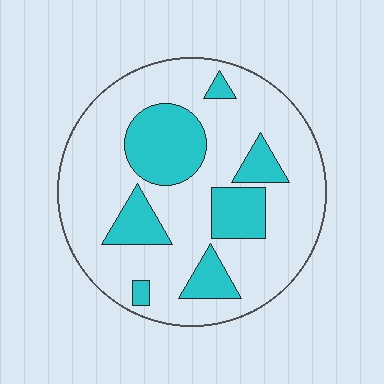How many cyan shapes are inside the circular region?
7.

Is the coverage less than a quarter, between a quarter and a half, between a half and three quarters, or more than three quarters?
Between a quarter and a half.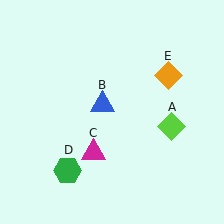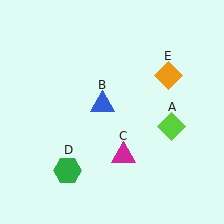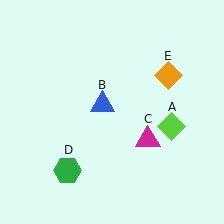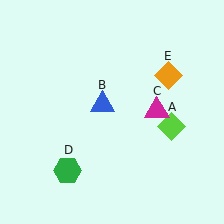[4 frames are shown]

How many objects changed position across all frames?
1 object changed position: magenta triangle (object C).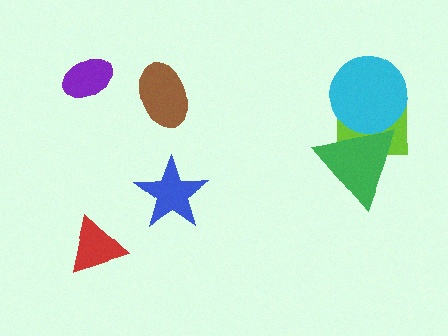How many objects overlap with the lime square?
2 objects overlap with the lime square.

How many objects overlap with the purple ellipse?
0 objects overlap with the purple ellipse.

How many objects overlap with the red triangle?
0 objects overlap with the red triangle.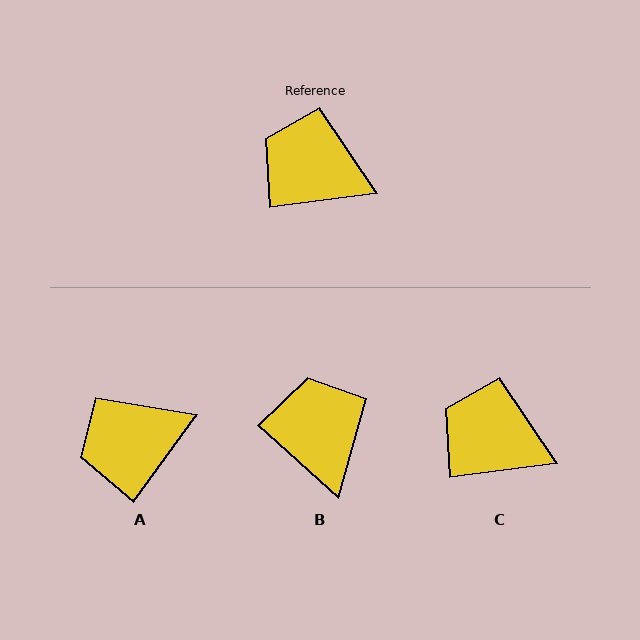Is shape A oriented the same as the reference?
No, it is off by about 46 degrees.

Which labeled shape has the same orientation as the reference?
C.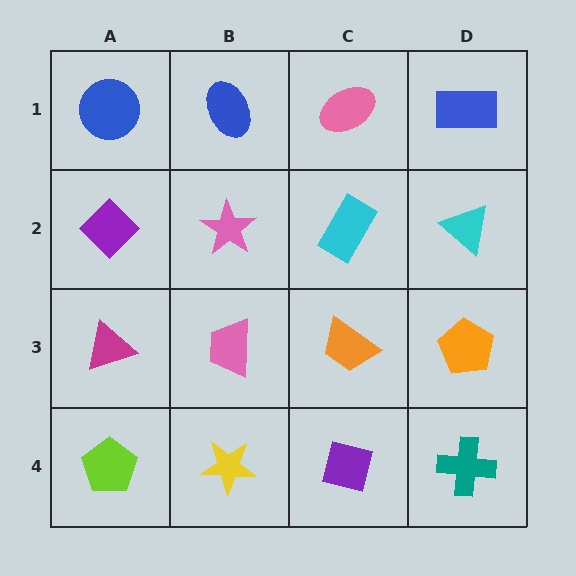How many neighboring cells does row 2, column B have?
4.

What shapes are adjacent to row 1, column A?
A purple diamond (row 2, column A), a blue ellipse (row 1, column B).